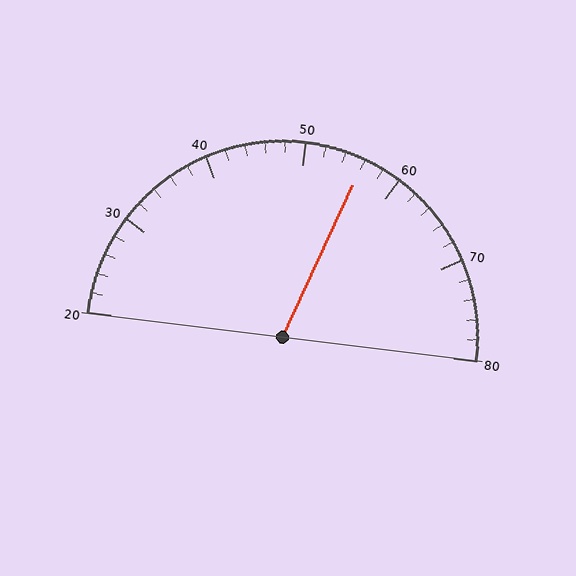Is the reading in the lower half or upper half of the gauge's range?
The reading is in the upper half of the range (20 to 80).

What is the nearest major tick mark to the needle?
The nearest major tick mark is 60.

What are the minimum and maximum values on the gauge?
The gauge ranges from 20 to 80.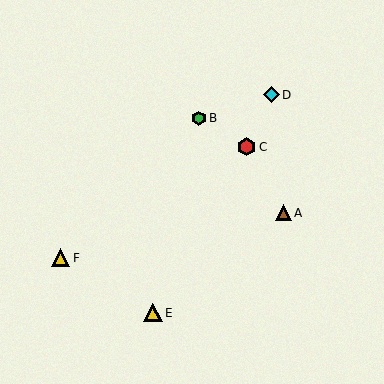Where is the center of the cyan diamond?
The center of the cyan diamond is at (271, 95).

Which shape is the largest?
The yellow triangle (labeled E) is the largest.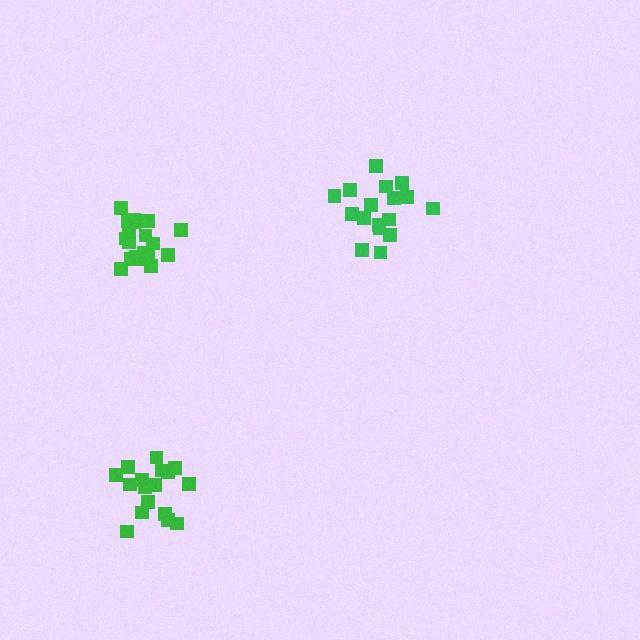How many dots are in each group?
Group 1: 19 dots, Group 2: 17 dots, Group 3: 17 dots (53 total).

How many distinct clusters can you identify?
There are 3 distinct clusters.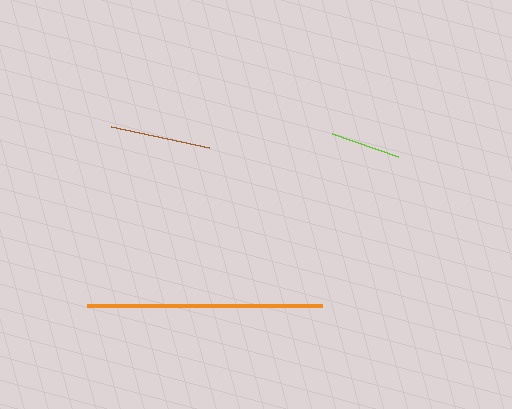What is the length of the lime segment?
The lime segment is approximately 71 pixels long.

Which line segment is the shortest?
The lime line is the shortest at approximately 71 pixels.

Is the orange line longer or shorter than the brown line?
The orange line is longer than the brown line.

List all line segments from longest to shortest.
From longest to shortest: orange, brown, lime.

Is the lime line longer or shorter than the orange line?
The orange line is longer than the lime line.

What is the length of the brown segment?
The brown segment is approximately 100 pixels long.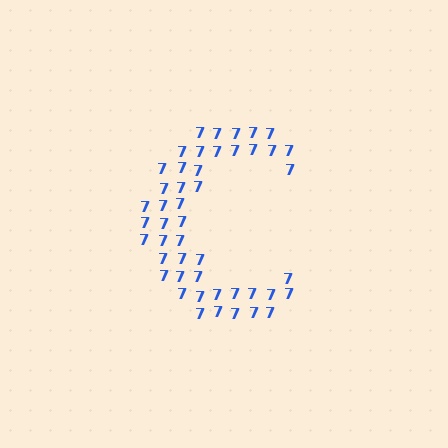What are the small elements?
The small elements are digit 7's.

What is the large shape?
The large shape is the letter C.